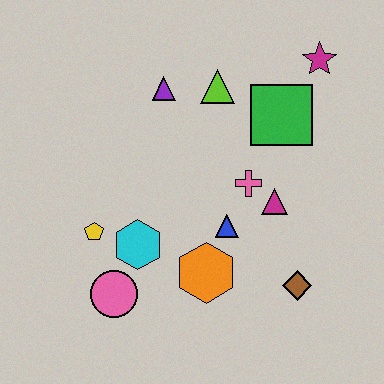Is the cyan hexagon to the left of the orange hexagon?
Yes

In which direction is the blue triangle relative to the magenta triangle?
The blue triangle is to the left of the magenta triangle.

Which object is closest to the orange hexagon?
The blue triangle is closest to the orange hexagon.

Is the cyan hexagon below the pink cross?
Yes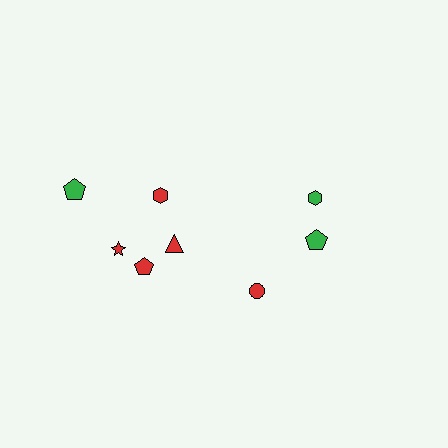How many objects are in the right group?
There are 3 objects.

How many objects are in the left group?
There are 5 objects.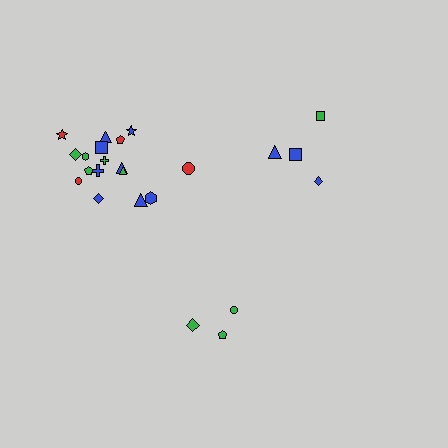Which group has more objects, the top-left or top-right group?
The top-left group.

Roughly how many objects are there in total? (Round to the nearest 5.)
Roughly 25 objects in total.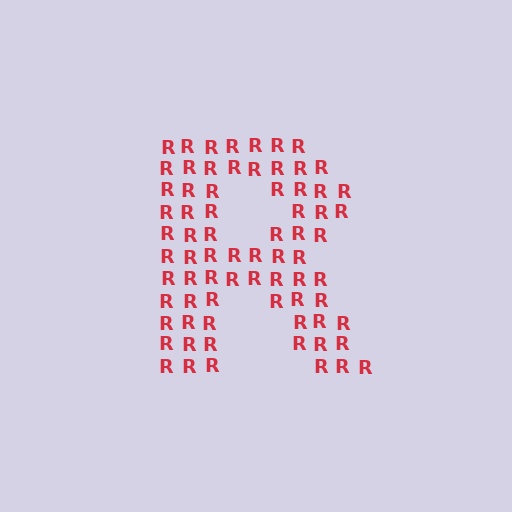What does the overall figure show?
The overall figure shows the letter R.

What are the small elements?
The small elements are letter R's.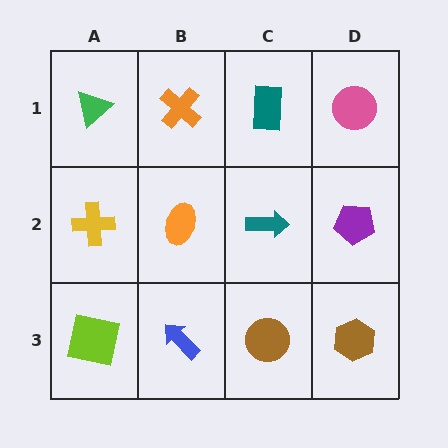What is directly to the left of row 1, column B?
A green triangle.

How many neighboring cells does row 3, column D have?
2.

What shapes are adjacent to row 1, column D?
A purple pentagon (row 2, column D), a teal rectangle (row 1, column C).